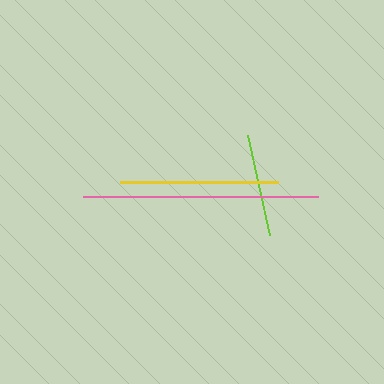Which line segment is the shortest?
The lime line is the shortest at approximately 102 pixels.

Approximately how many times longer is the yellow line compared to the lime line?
The yellow line is approximately 1.5 times the length of the lime line.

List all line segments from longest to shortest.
From longest to shortest: pink, yellow, lime.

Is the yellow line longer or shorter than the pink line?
The pink line is longer than the yellow line.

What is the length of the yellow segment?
The yellow segment is approximately 158 pixels long.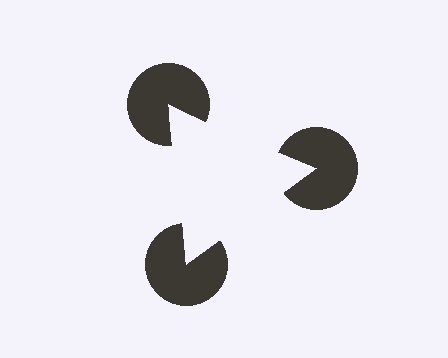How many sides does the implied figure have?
3 sides.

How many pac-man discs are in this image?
There are 3 — one at each vertex of the illusory triangle.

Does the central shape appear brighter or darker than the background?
It typically appears slightly brighter than the background, even though no actual brightness change is drawn.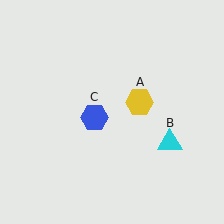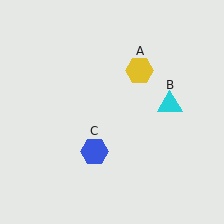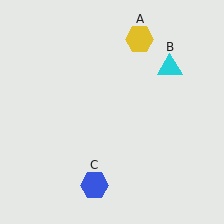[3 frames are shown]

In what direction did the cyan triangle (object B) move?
The cyan triangle (object B) moved up.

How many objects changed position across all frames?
3 objects changed position: yellow hexagon (object A), cyan triangle (object B), blue hexagon (object C).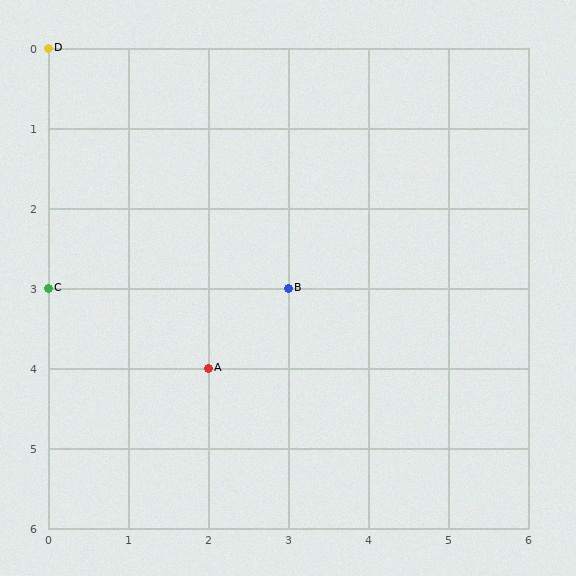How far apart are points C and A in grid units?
Points C and A are 2 columns and 1 row apart (about 2.2 grid units diagonally).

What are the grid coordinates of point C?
Point C is at grid coordinates (0, 3).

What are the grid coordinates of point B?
Point B is at grid coordinates (3, 3).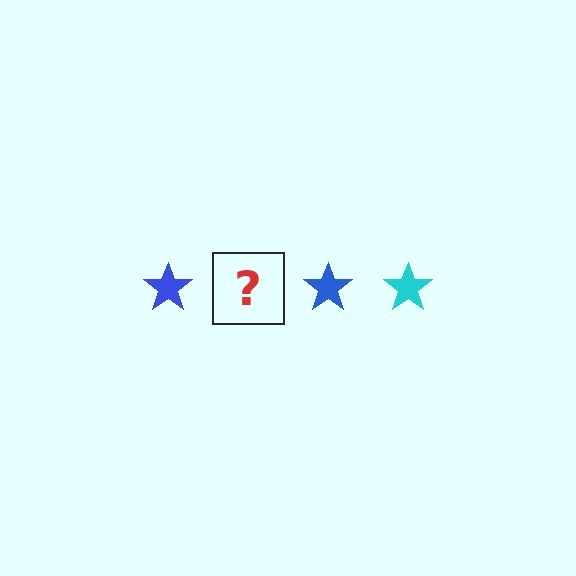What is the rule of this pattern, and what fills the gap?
The rule is that the pattern cycles through blue, cyan stars. The gap should be filled with a cyan star.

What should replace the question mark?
The question mark should be replaced with a cyan star.